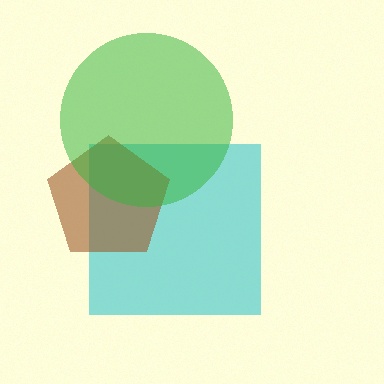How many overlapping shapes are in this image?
There are 3 overlapping shapes in the image.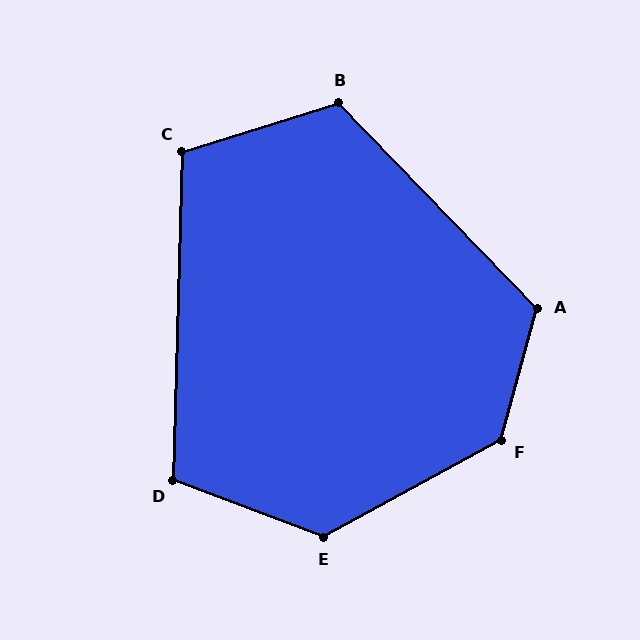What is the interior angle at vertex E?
Approximately 131 degrees (obtuse).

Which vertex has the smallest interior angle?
C, at approximately 109 degrees.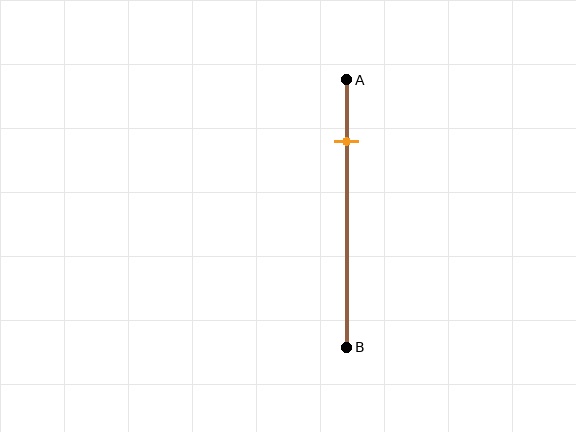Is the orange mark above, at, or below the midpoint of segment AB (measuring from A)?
The orange mark is above the midpoint of segment AB.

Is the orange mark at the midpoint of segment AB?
No, the mark is at about 25% from A, not at the 50% midpoint.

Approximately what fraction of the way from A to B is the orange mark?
The orange mark is approximately 25% of the way from A to B.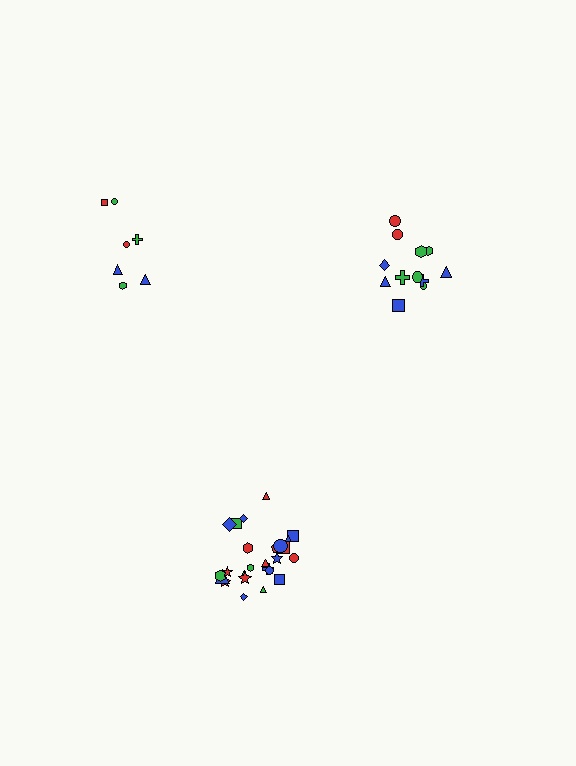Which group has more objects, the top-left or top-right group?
The top-right group.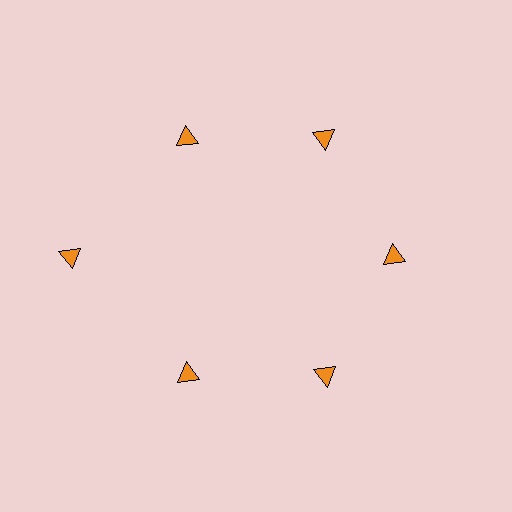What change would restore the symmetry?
The symmetry would be restored by moving it inward, back onto the ring so that all 6 triangles sit at equal angles and equal distance from the center.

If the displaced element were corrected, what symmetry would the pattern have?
It would have 6-fold rotational symmetry — the pattern would map onto itself every 60 degrees.